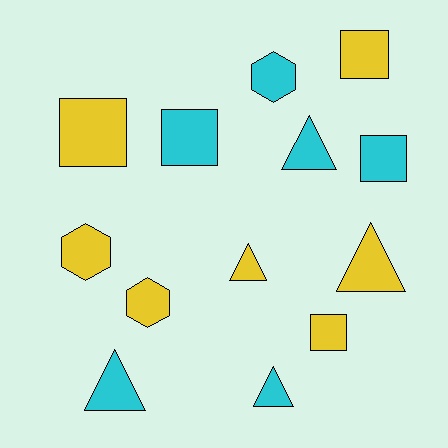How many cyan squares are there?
There are 2 cyan squares.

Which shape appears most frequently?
Triangle, with 5 objects.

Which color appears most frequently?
Yellow, with 7 objects.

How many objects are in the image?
There are 13 objects.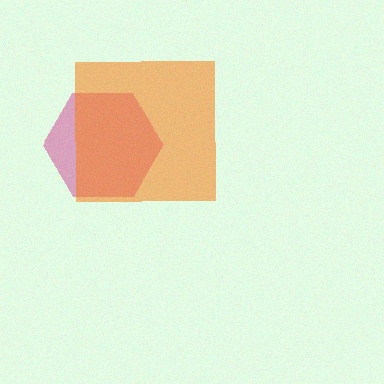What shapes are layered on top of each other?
The layered shapes are: a magenta hexagon, an orange square.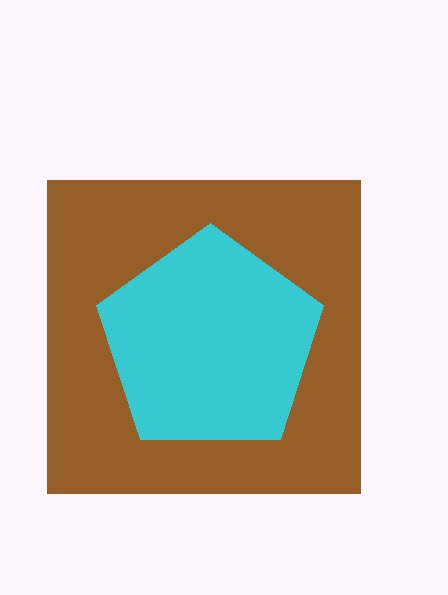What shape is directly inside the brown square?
The cyan pentagon.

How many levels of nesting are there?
2.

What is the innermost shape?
The cyan pentagon.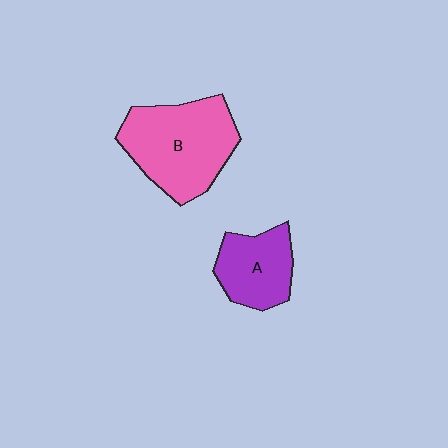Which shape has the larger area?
Shape B (pink).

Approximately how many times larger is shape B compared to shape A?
Approximately 1.7 times.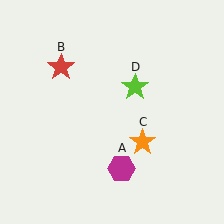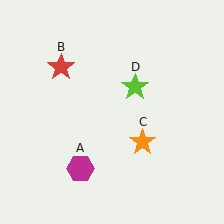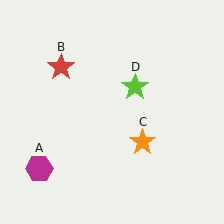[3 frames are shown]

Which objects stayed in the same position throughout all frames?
Red star (object B) and orange star (object C) and lime star (object D) remained stationary.